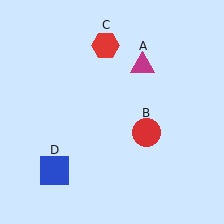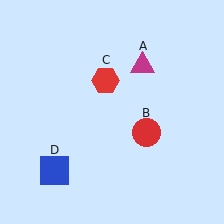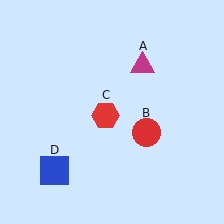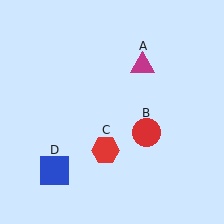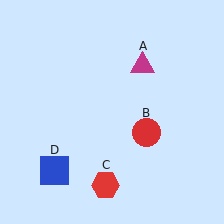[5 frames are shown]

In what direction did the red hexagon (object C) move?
The red hexagon (object C) moved down.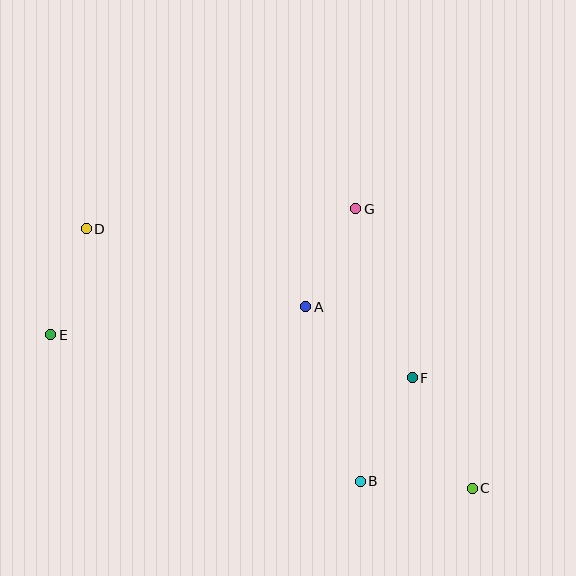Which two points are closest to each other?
Points A and G are closest to each other.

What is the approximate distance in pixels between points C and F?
The distance between C and F is approximately 126 pixels.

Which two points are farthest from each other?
Points C and D are farthest from each other.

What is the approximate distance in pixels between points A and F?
The distance between A and F is approximately 128 pixels.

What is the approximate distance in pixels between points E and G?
The distance between E and G is approximately 330 pixels.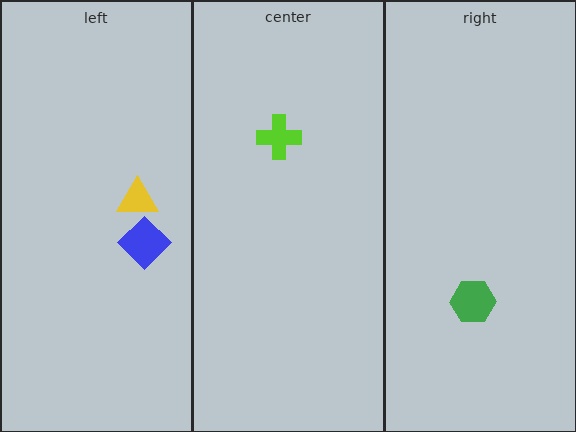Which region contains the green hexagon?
The right region.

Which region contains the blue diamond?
The left region.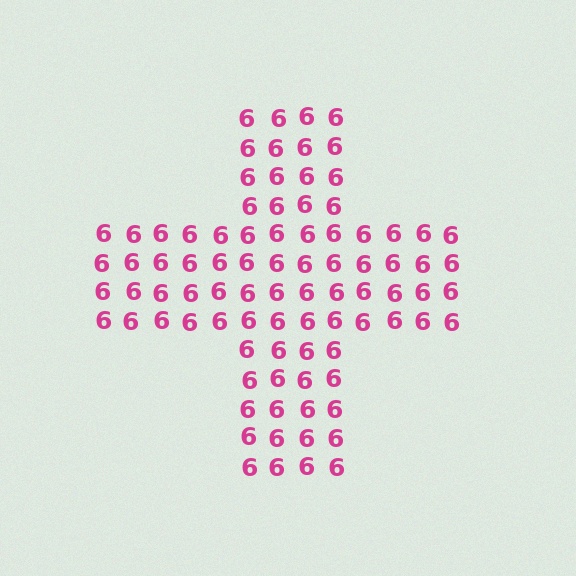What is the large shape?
The large shape is a cross.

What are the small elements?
The small elements are digit 6's.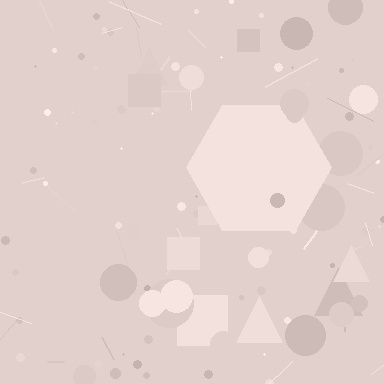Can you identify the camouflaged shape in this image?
The camouflaged shape is a hexagon.